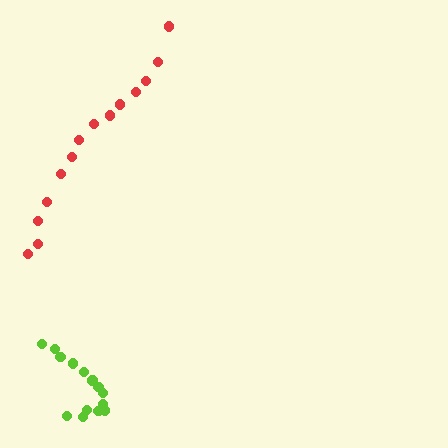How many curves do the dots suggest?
There are 2 distinct paths.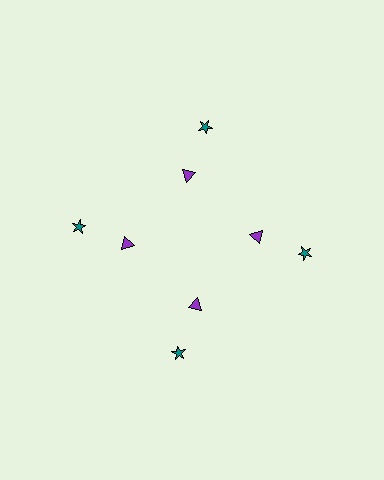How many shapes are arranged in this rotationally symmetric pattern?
There are 8 shapes, arranged in 4 groups of 2.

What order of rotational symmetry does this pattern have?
This pattern has 4-fold rotational symmetry.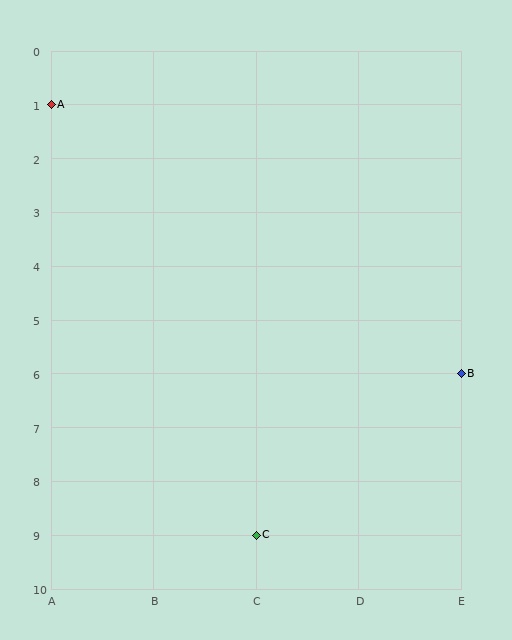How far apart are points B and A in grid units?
Points B and A are 4 columns and 5 rows apart (about 6.4 grid units diagonally).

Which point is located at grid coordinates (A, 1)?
Point A is at (A, 1).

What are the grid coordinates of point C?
Point C is at grid coordinates (C, 9).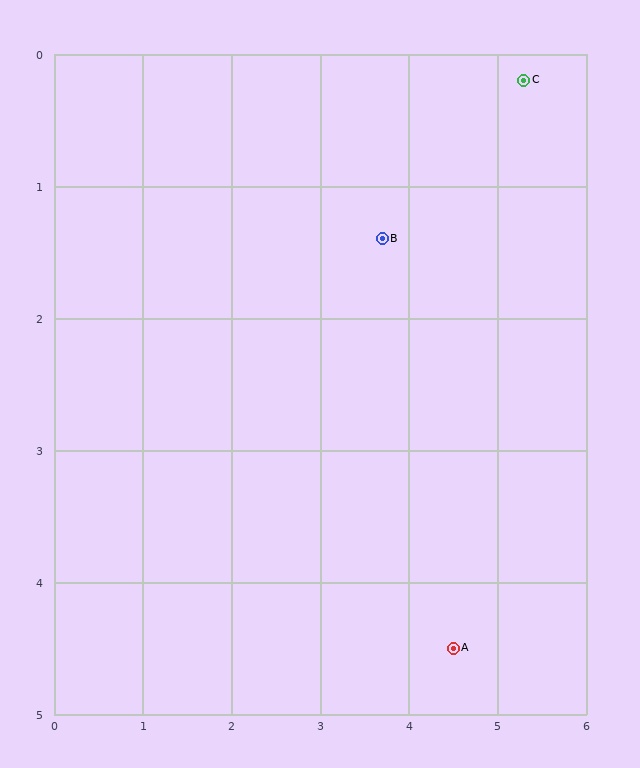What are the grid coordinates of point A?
Point A is at approximately (4.5, 4.5).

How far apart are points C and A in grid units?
Points C and A are about 4.4 grid units apart.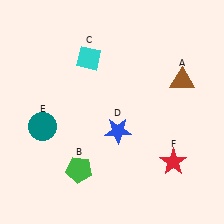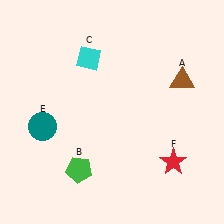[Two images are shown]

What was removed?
The blue star (D) was removed in Image 2.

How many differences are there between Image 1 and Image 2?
There is 1 difference between the two images.